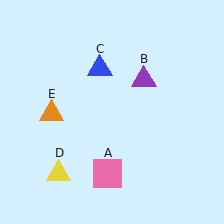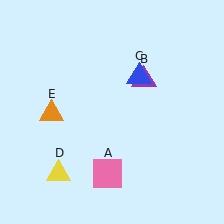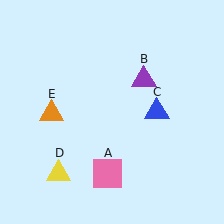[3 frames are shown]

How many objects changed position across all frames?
1 object changed position: blue triangle (object C).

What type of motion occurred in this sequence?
The blue triangle (object C) rotated clockwise around the center of the scene.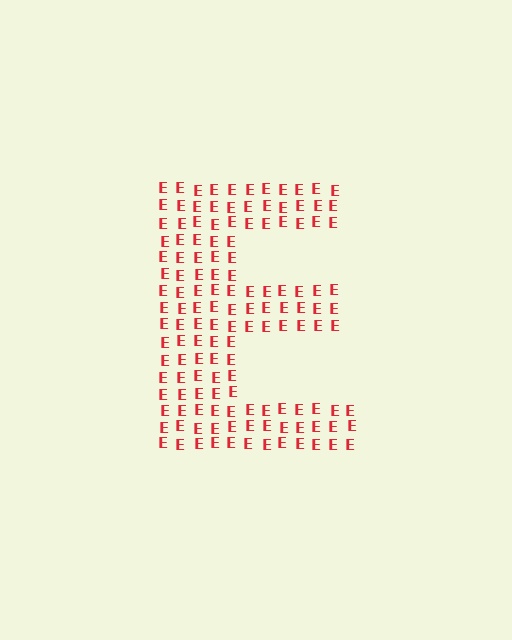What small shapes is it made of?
It is made of small letter E's.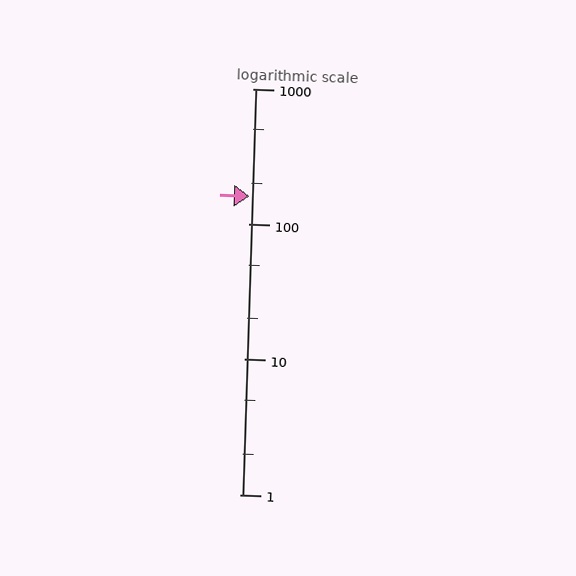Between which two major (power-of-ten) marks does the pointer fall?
The pointer is between 100 and 1000.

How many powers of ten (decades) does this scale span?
The scale spans 3 decades, from 1 to 1000.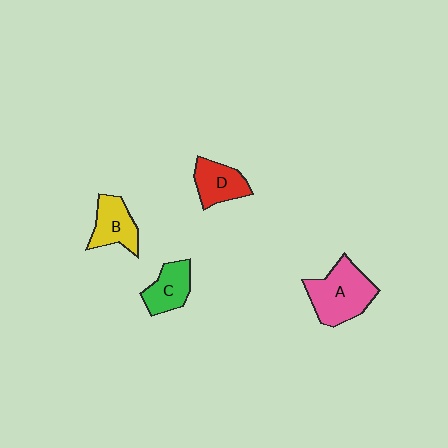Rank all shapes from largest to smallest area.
From largest to smallest: A (pink), B (yellow), D (red), C (green).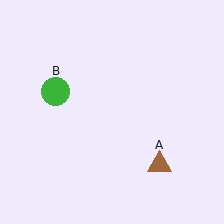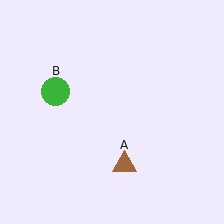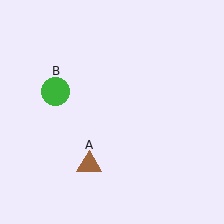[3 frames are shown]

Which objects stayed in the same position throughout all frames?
Green circle (object B) remained stationary.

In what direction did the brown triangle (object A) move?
The brown triangle (object A) moved left.